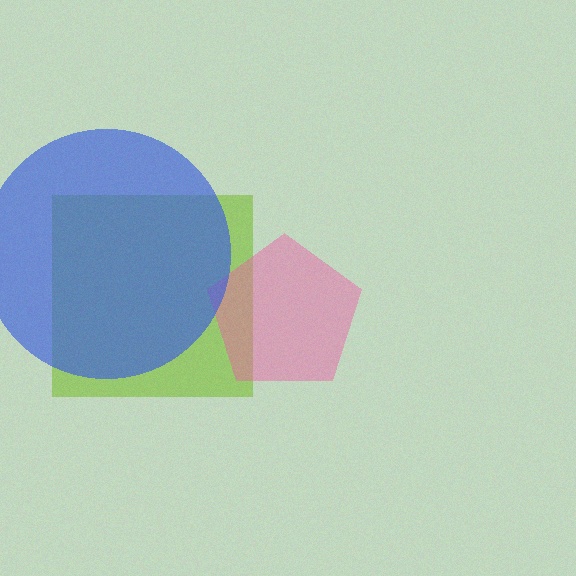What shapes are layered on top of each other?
The layered shapes are: a lime square, a pink pentagon, a blue circle.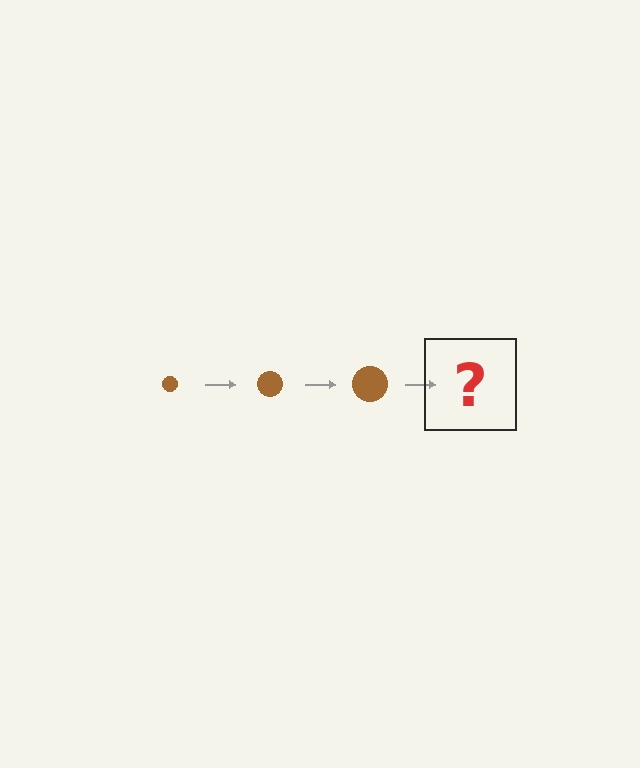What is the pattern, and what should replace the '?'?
The pattern is that the circle gets progressively larger each step. The '?' should be a brown circle, larger than the previous one.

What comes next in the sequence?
The next element should be a brown circle, larger than the previous one.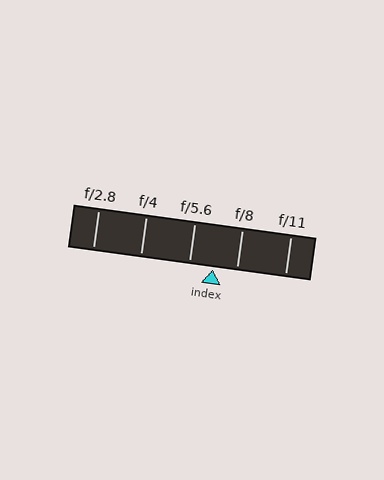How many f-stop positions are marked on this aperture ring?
There are 5 f-stop positions marked.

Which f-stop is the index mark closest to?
The index mark is closest to f/8.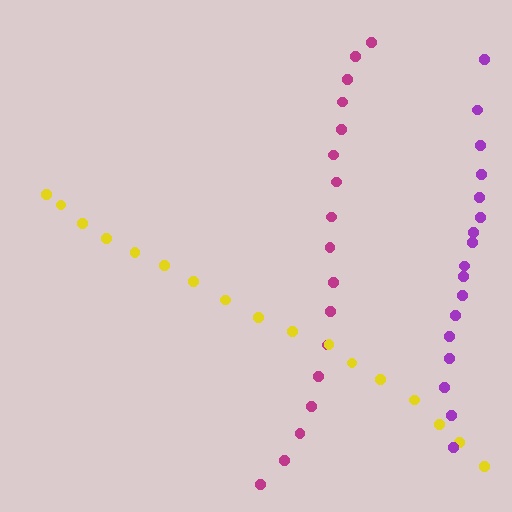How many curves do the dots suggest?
There are 3 distinct paths.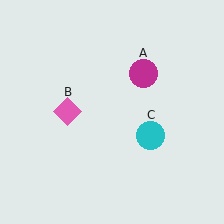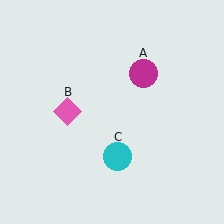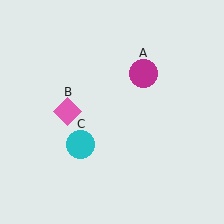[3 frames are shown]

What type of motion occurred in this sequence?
The cyan circle (object C) rotated clockwise around the center of the scene.